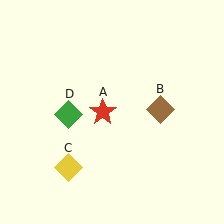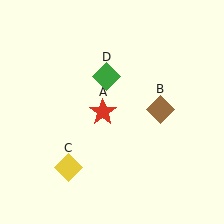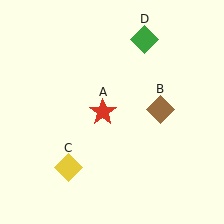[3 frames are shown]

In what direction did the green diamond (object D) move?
The green diamond (object D) moved up and to the right.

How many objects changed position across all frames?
1 object changed position: green diamond (object D).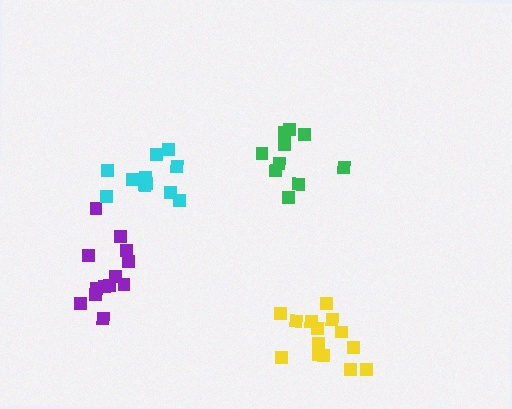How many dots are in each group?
Group 1: 13 dots, Group 2: 14 dots, Group 3: 10 dots, Group 4: 12 dots (49 total).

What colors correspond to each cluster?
The clusters are colored: purple, yellow, green, cyan.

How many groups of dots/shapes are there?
There are 4 groups.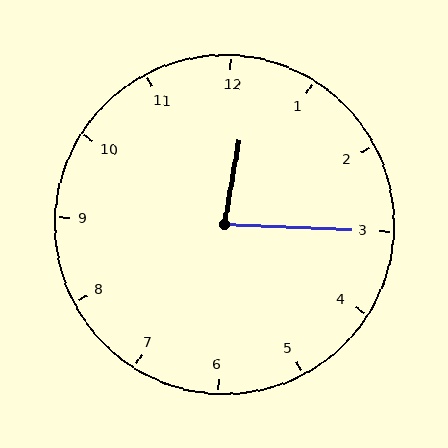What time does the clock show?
12:15.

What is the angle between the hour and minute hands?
Approximately 82 degrees.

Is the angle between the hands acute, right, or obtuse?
It is acute.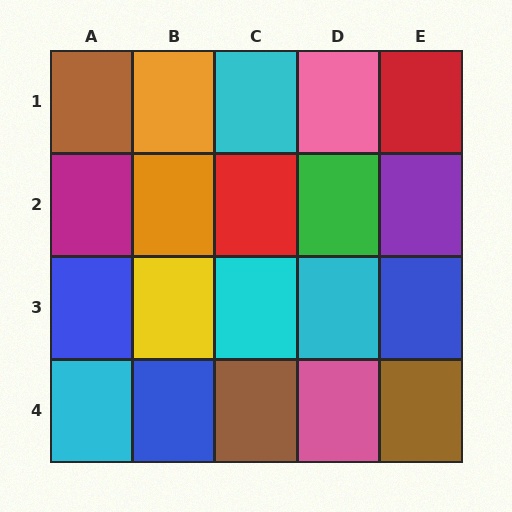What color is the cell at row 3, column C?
Cyan.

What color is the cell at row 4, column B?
Blue.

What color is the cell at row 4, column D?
Pink.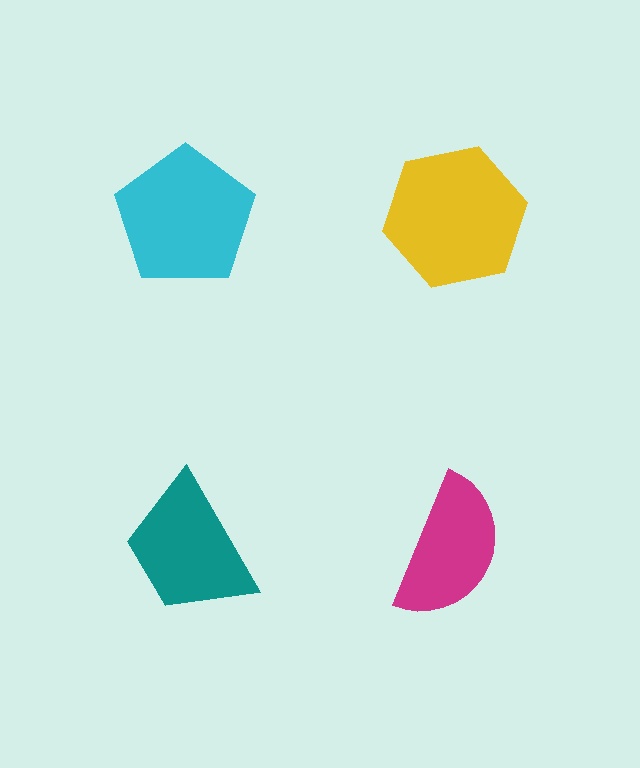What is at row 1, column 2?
A yellow hexagon.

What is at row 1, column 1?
A cyan pentagon.